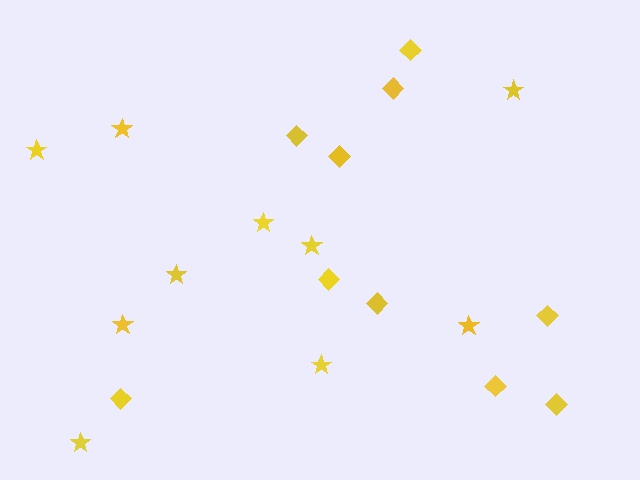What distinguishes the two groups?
There are 2 groups: one group of stars (10) and one group of diamonds (10).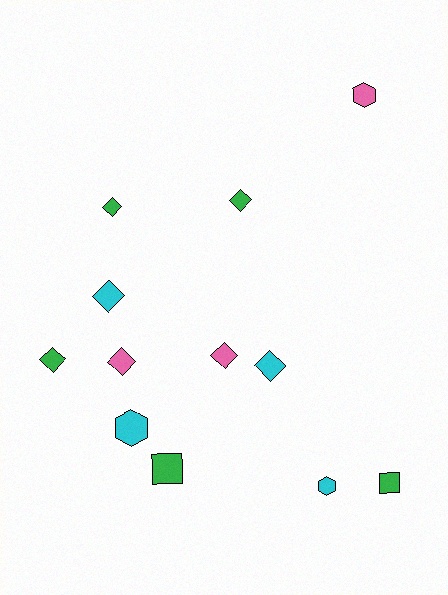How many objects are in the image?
There are 12 objects.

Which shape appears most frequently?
Diamond, with 7 objects.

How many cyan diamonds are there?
There are 2 cyan diamonds.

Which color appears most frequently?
Green, with 5 objects.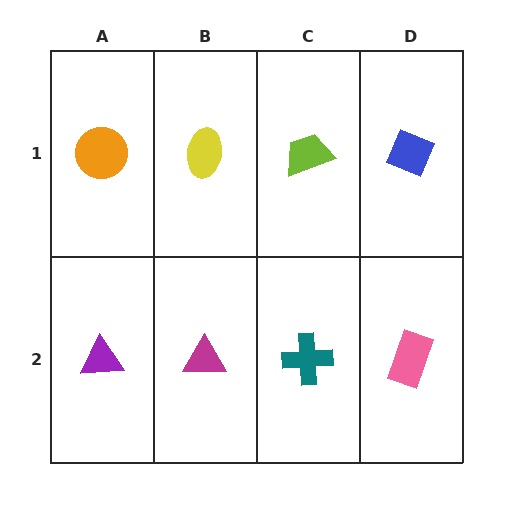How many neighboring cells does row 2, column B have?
3.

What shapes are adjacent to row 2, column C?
A lime trapezoid (row 1, column C), a magenta triangle (row 2, column B), a pink rectangle (row 2, column D).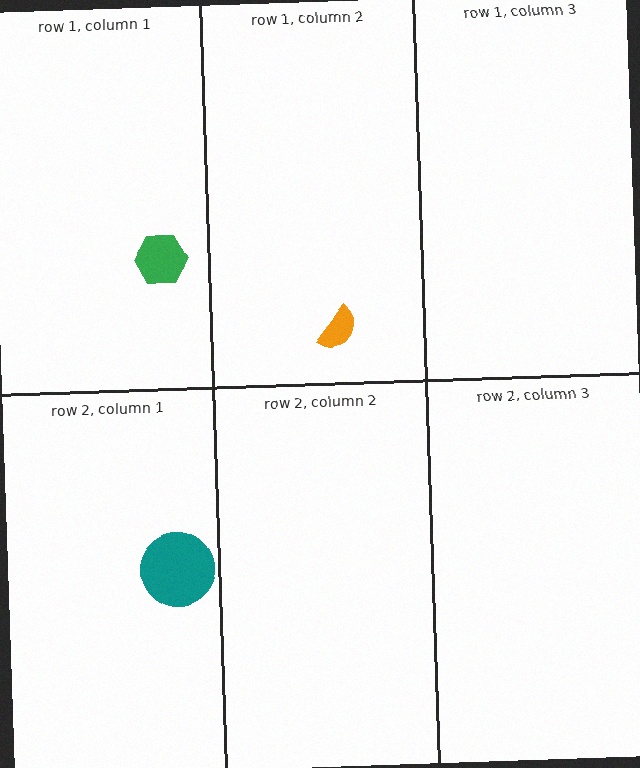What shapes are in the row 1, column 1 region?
The green hexagon.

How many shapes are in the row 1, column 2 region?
1.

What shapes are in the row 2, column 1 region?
The teal circle.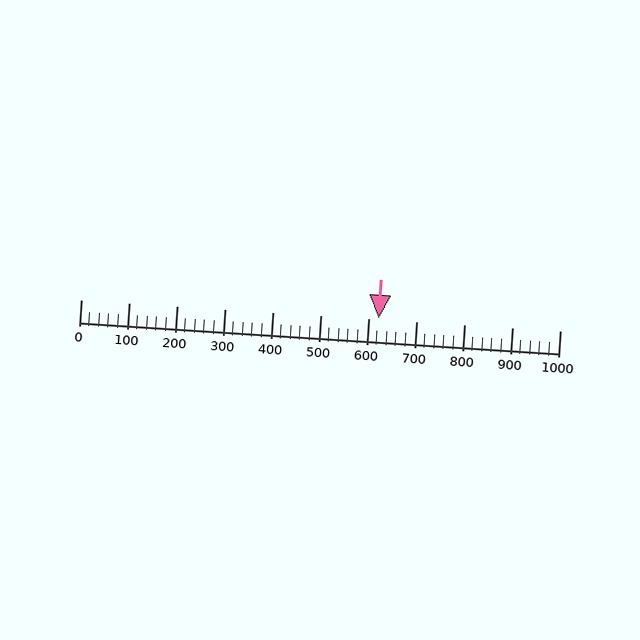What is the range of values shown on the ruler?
The ruler shows values from 0 to 1000.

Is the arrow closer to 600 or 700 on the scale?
The arrow is closer to 600.